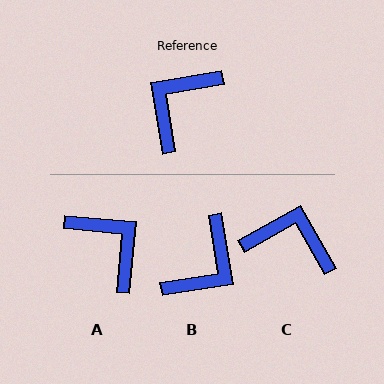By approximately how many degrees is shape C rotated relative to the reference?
Approximately 70 degrees clockwise.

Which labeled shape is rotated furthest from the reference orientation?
B, about 180 degrees away.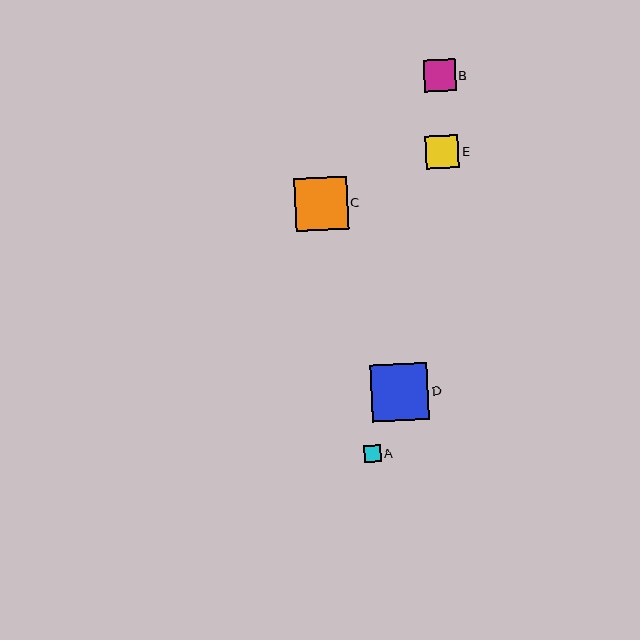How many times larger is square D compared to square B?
Square D is approximately 1.8 times the size of square B.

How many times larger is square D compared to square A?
Square D is approximately 3.4 times the size of square A.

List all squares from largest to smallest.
From largest to smallest: D, C, E, B, A.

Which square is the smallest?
Square A is the smallest with a size of approximately 17 pixels.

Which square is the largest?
Square D is the largest with a size of approximately 57 pixels.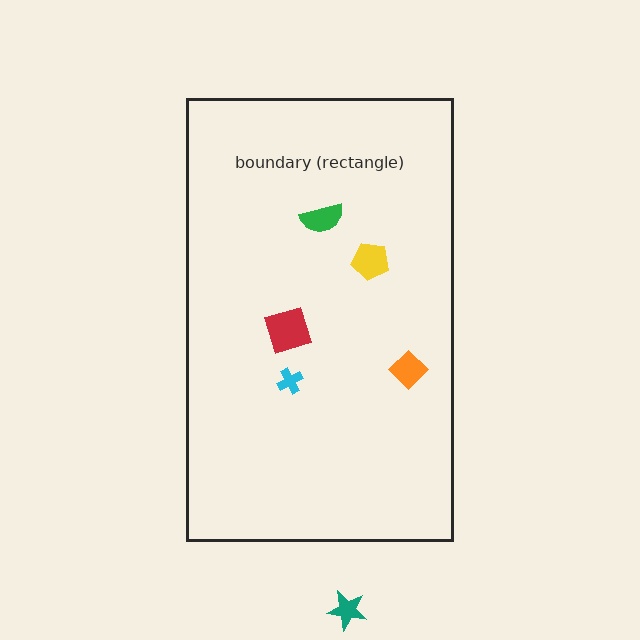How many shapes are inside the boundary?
5 inside, 1 outside.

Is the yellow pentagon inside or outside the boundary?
Inside.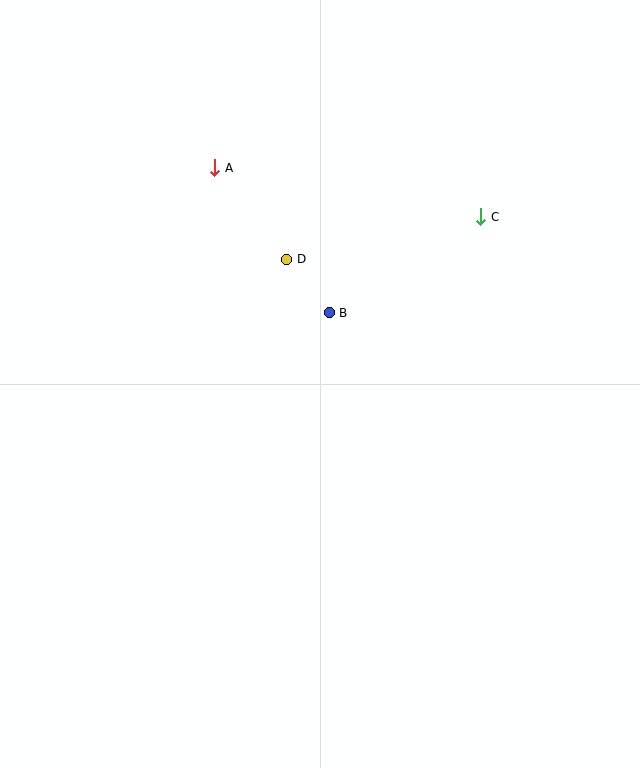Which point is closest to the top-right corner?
Point C is closest to the top-right corner.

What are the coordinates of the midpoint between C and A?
The midpoint between C and A is at (348, 192).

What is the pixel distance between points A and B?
The distance between A and B is 184 pixels.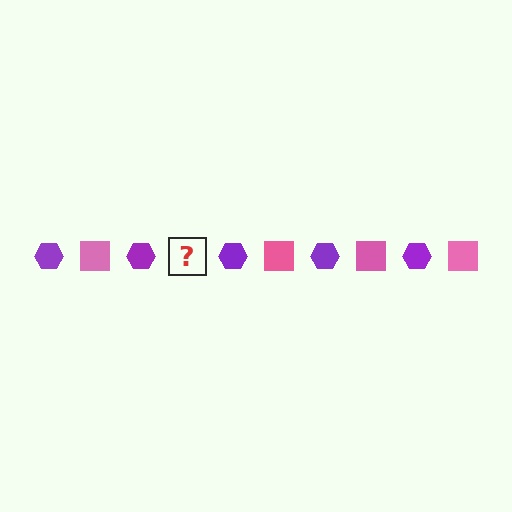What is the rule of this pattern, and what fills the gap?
The rule is that the pattern alternates between purple hexagon and pink square. The gap should be filled with a pink square.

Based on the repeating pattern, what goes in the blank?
The blank should be a pink square.